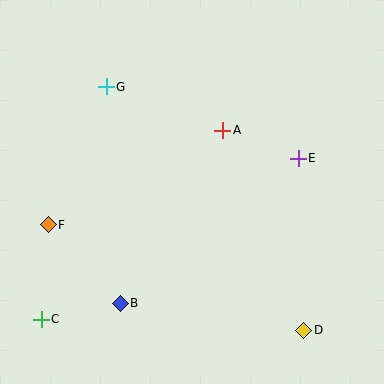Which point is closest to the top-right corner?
Point E is closest to the top-right corner.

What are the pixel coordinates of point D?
Point D is at (304, 330).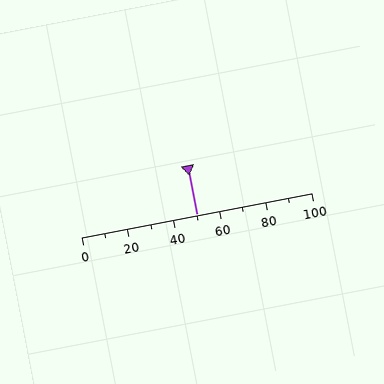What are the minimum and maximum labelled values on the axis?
The axis runs from 0 to 100.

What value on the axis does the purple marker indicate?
The marker indicates approximately 50.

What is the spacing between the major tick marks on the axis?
The major ticks are spaced 20 apart.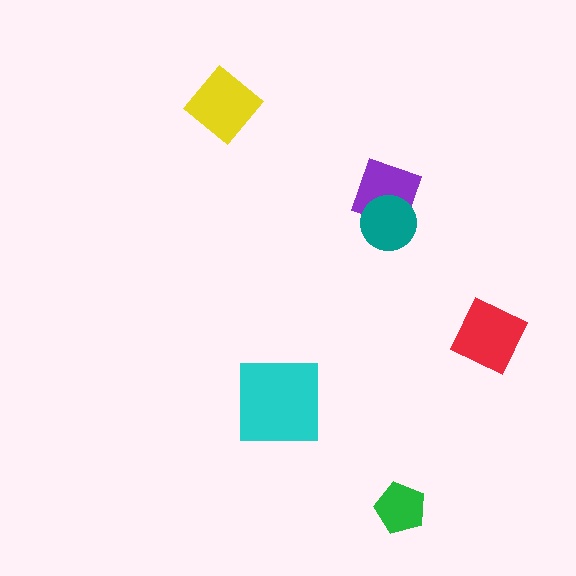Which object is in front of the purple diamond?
The teal circle is in front of the purple diamond.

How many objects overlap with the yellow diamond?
0 objects overlap with the yellow diamond.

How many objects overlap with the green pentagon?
0 objects overlap with the green pentagon.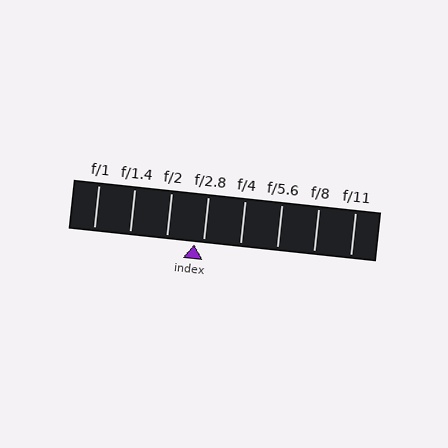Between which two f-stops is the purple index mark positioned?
The index mark is between f/2 and f/2.8.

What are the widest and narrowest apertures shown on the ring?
The widest aperture shown is f/1 and the narrowest is f/11.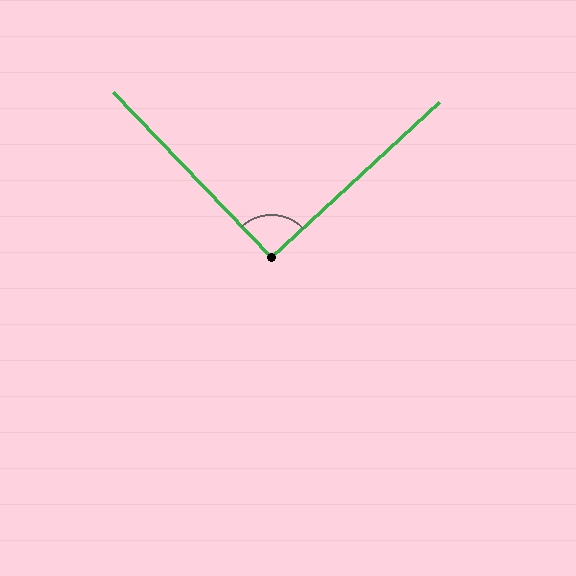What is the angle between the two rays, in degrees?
Approximately 91 degrees.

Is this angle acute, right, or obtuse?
It is approximately a right angle.